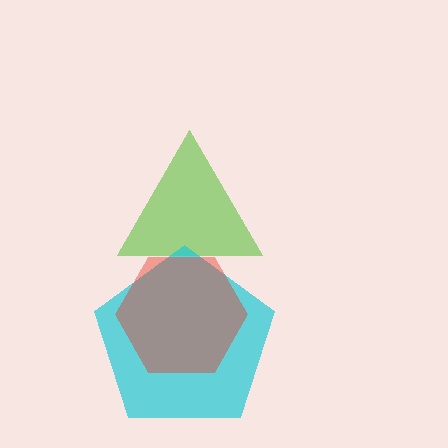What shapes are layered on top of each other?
The layered shapes are: a lime triangle, a cyan pentagon, a red hexagon.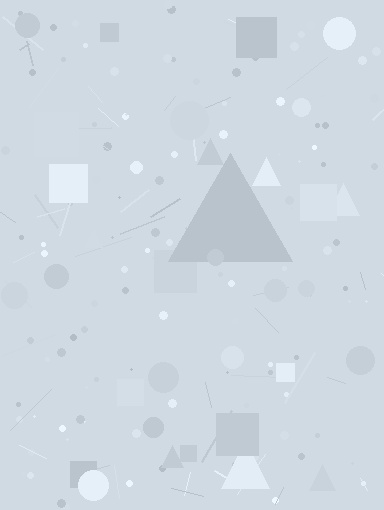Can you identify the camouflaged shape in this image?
The camouflaged shape is a triangle.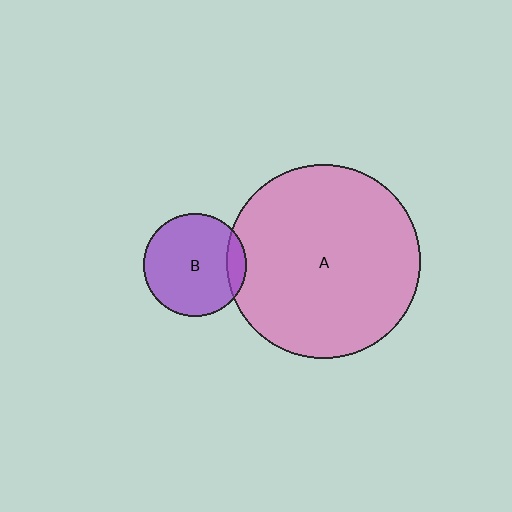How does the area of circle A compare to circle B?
Approximately 3.6 times.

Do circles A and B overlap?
Yes.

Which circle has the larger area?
Circle A (pink).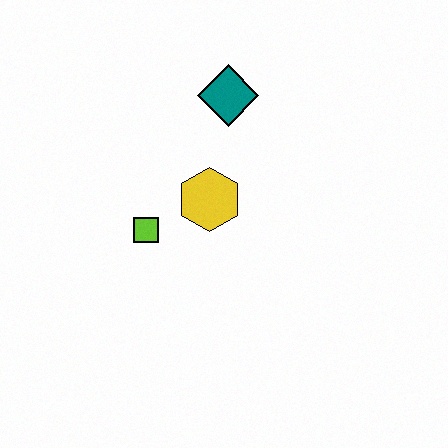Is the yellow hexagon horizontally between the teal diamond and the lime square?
Yes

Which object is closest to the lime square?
The yellow hexagon is closest to the lime square.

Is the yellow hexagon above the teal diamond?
No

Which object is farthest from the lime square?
The teal diamond is farthest from the lime square.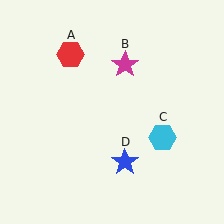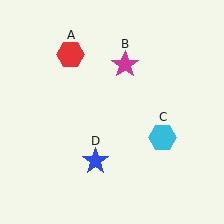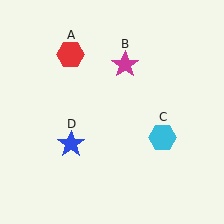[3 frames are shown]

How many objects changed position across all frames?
1 object changed position: blue star (object D).